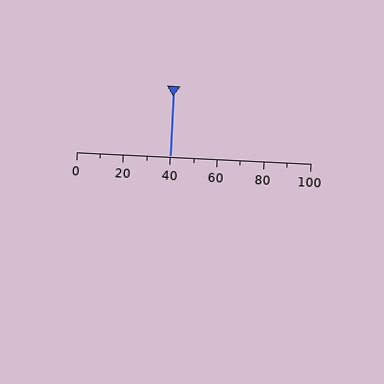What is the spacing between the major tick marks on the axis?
The major ticks are spaced 20 apart.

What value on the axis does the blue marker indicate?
The marker indicates approximately 40.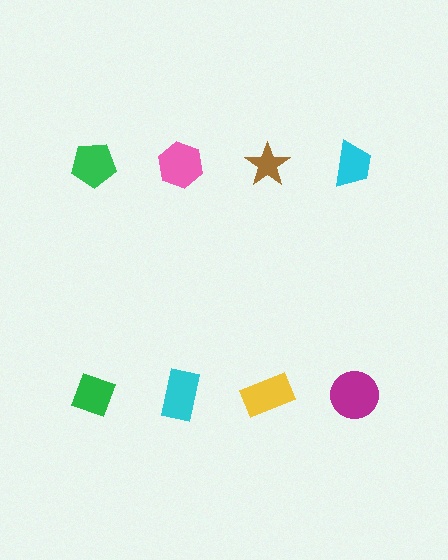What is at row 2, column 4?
A magenta circle.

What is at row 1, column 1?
A green pentagon.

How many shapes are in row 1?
4 shapes.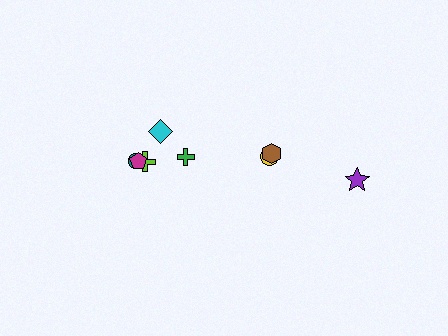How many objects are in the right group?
There are 3 objects.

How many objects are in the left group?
There are 5 objects.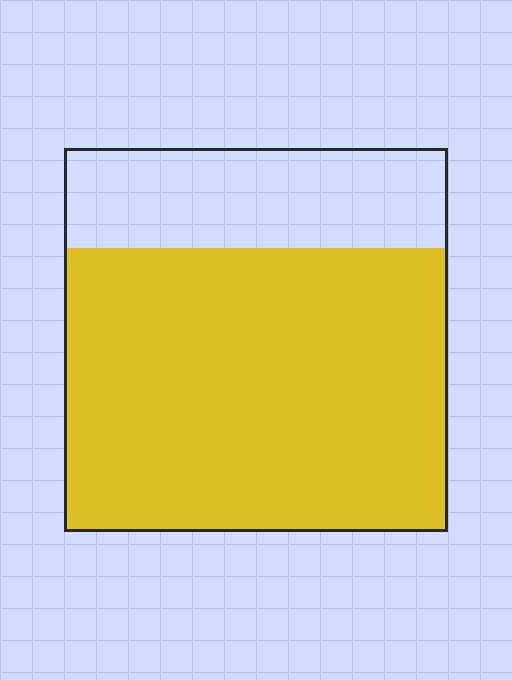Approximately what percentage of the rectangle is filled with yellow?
Approximately 75%.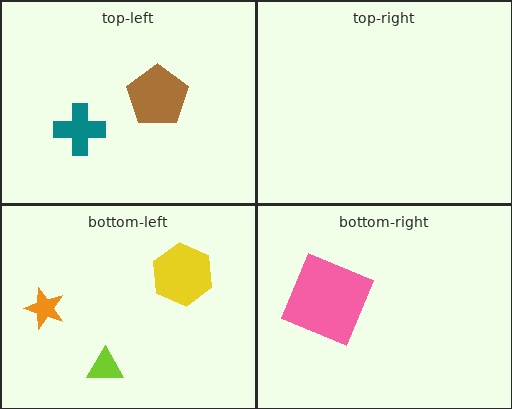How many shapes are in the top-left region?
2.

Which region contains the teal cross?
The top-left region.